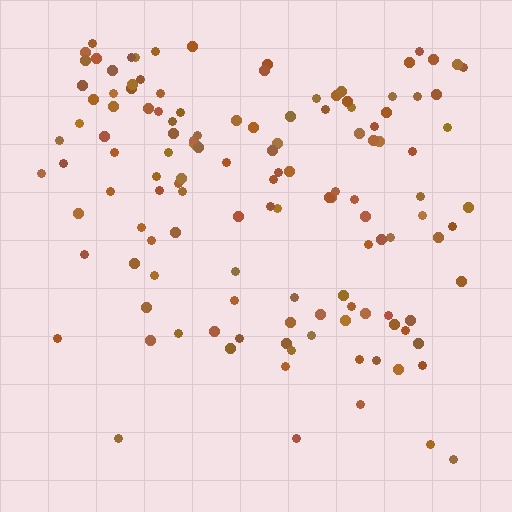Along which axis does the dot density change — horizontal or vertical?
Vertical.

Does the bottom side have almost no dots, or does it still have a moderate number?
Still a moderate number, just noticeably fewer than the top.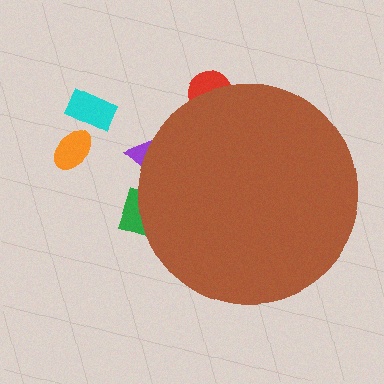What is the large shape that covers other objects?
A brown circle.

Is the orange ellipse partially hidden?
No, the orange ellipse is fully visible.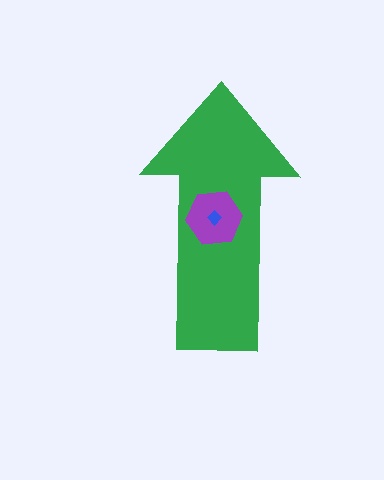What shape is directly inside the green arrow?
The purple hexagon.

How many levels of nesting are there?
3.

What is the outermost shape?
The green arrow.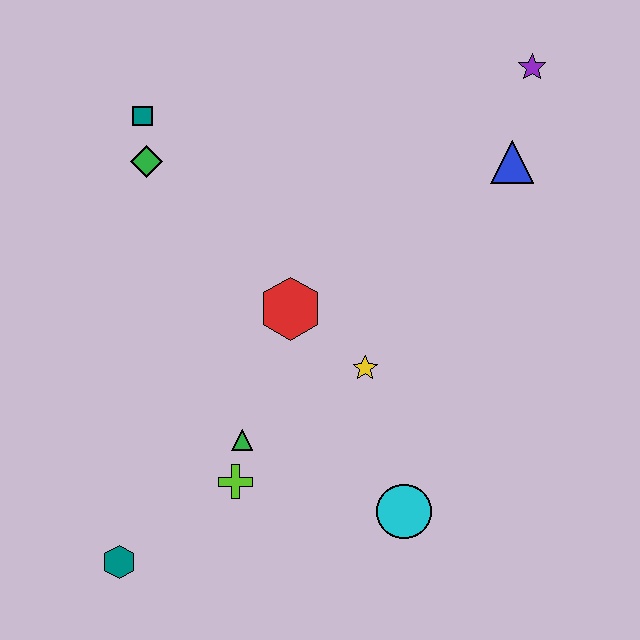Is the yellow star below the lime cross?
No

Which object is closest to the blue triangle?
The purple star is closest to the blue triangle.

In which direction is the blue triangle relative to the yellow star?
The blue triangle is above the yellow star.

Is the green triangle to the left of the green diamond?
No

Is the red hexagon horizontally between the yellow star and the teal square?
Yes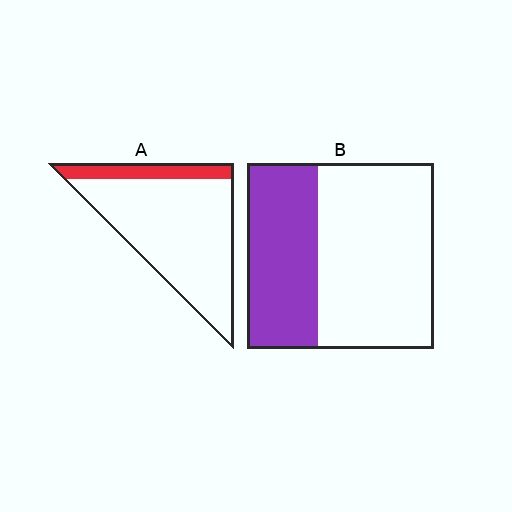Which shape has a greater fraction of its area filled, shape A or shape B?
Shape B.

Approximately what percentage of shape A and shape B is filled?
A is approximately 15% and B is approximately 40%.